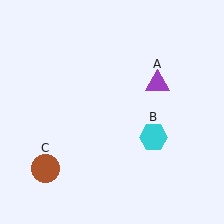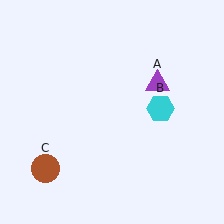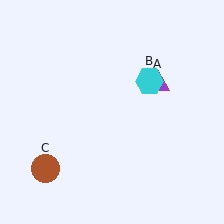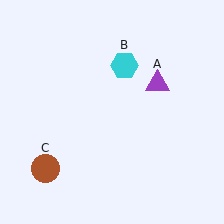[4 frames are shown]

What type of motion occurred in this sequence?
The cyan hexagon (object B) rotated counterclockwise around the center of the scene.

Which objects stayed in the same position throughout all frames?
Purple triangle (object A) and brown circle (object C) remained stationary.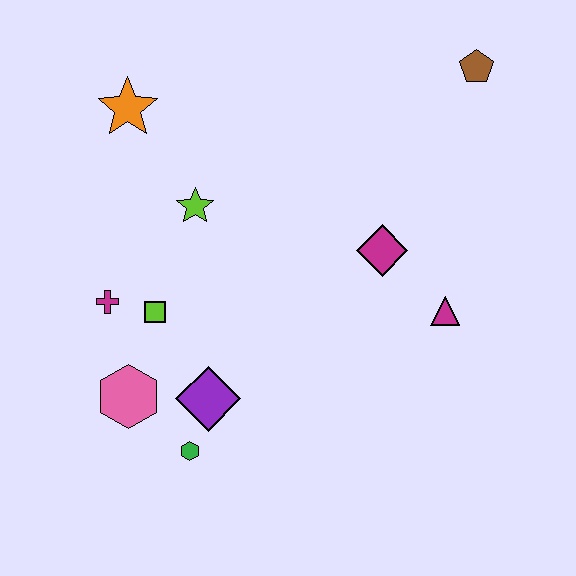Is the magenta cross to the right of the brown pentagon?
No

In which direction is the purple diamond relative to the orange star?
The purple diamond is below the orange star.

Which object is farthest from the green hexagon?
The brown pentagon is farthest from the green hexagon.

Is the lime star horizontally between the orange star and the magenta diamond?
Yes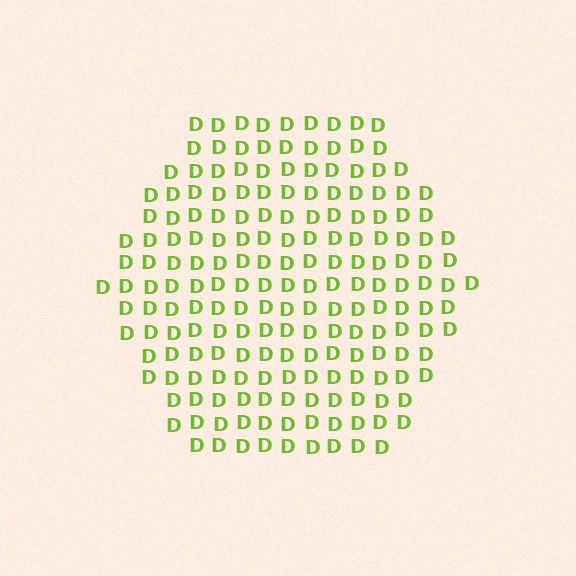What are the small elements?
The small elements are letter D's.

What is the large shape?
The large shape is a hexagon.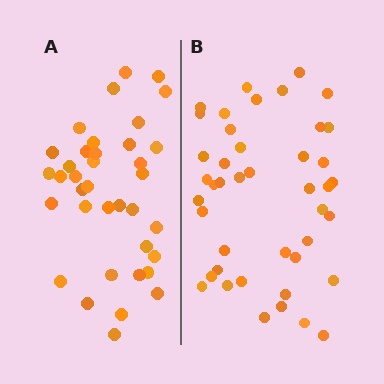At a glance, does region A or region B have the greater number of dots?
Region B (the right region) has more dots.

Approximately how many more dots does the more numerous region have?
Region B has about 6 more dots than region A.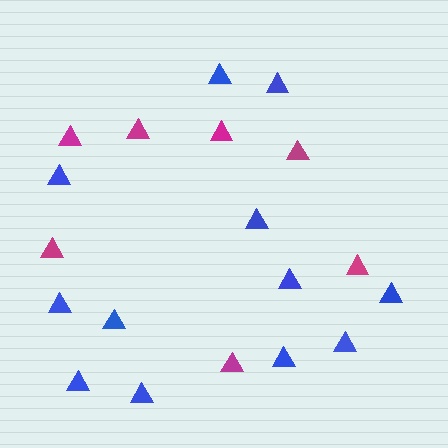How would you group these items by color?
There are 2 groups: one group of blue triangles (12) and one group of magenta triangles (7).